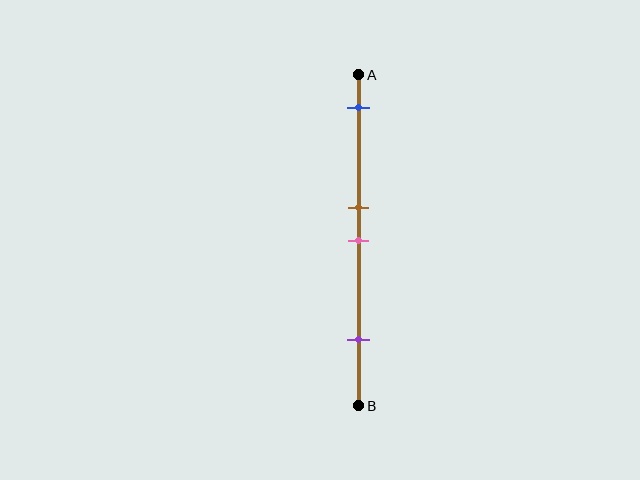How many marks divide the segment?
There are 4 marks dividing the segment.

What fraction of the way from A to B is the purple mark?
The purple mark is approximately 80% (0.8) of the way from A to B.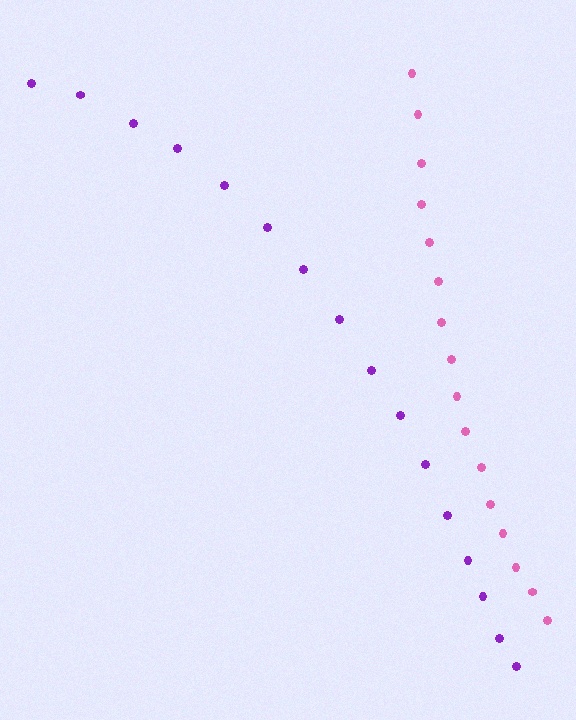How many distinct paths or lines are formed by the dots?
There are 2 distinct paths.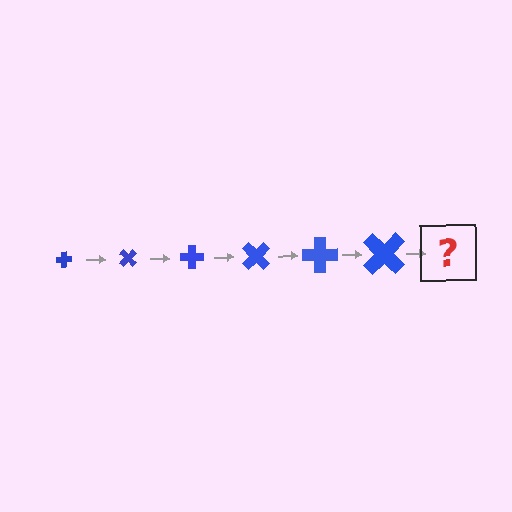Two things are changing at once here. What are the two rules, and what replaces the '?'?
The two rules are that the cross grows larger each step and it rotates 45 degrees each step. The '?' should be a cross, larger than the previous one and rotated 270 degrees from the start.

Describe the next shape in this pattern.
It should be a cross, larger than the previous one and rotated 270 degrees from the start.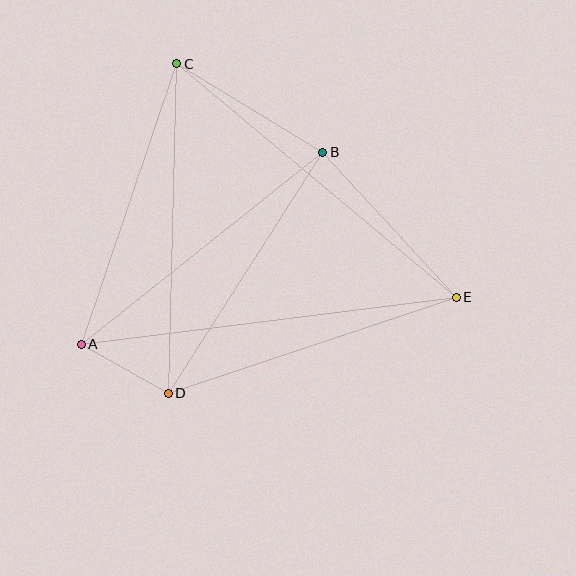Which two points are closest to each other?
Points A and D are closest to each other.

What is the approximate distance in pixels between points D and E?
The distance between D and E is approximately 304 pixels.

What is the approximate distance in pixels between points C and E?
The distance between C and E is approximately 364 pixels.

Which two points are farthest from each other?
Points A and E are farthest from each other.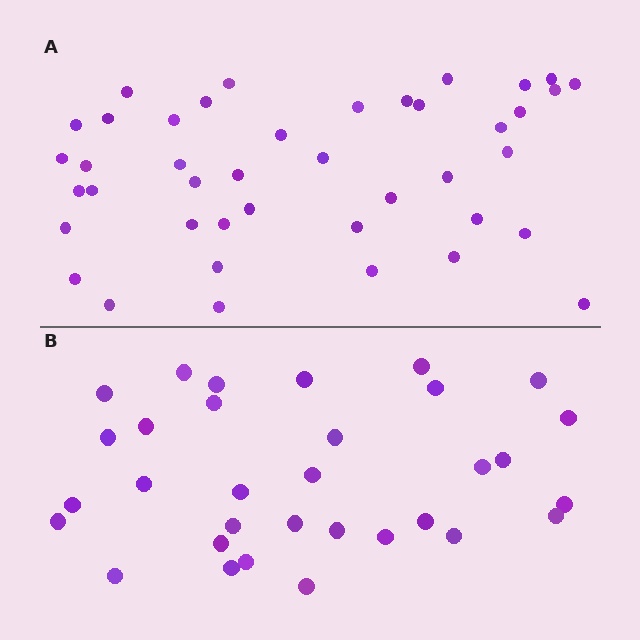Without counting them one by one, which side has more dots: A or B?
Region A (the top region) has more dots.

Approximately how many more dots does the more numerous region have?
Region A has roughly 10 or so more dots than region B.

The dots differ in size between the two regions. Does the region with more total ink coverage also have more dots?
No. Region B has more total ink coverage because its dots are larger, but region A actually contains more individual dots. Total area can be misleading — the number of items is what matters here.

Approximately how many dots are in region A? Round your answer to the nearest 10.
About 40 dots. (The exact count is 42, which rounds to 40.)